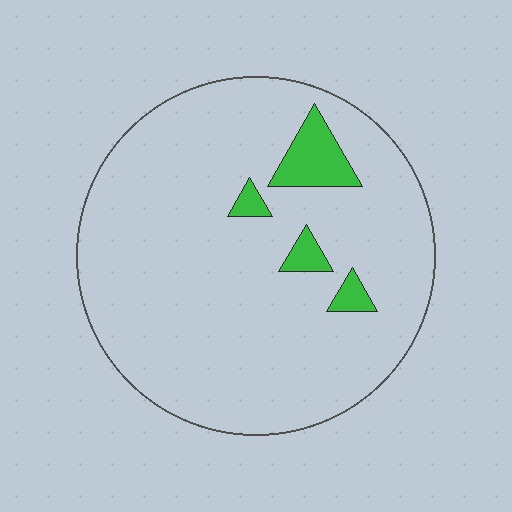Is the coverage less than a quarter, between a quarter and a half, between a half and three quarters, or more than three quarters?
Less than a quarter.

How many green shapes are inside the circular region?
4.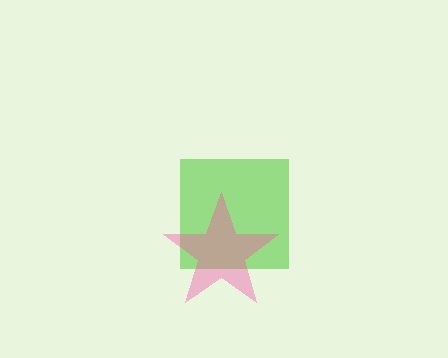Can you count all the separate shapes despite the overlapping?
Yes, there are 2 separate shapes.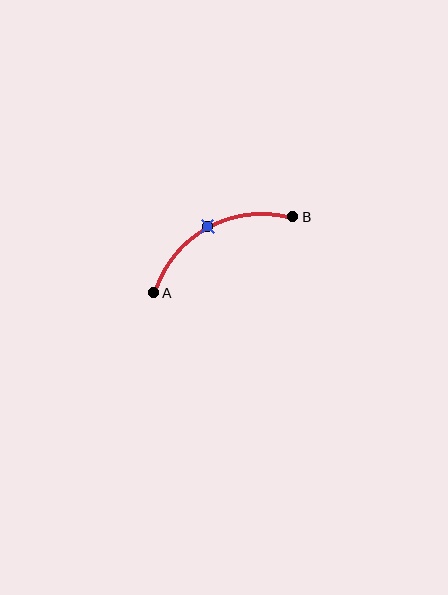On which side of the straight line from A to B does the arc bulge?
The arc bulges above the straight line connecting A and B.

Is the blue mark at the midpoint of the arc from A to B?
Yes. The blue mark lies on the arc at equal arc-length from both A and B — it is the arc midpoint.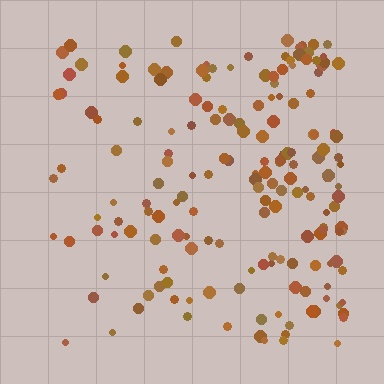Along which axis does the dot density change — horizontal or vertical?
Horizontal.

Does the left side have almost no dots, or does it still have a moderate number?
Still a moderate number, just noticeably fewer than the right.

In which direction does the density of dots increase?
From left to right, with the right side densest.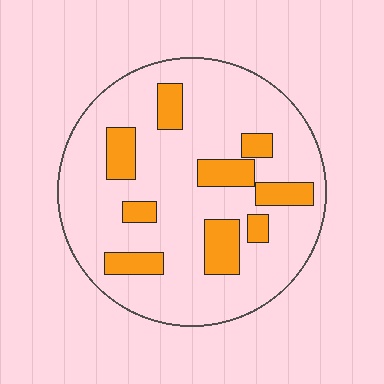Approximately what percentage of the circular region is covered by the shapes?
Approximately 20%.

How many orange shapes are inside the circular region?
9.